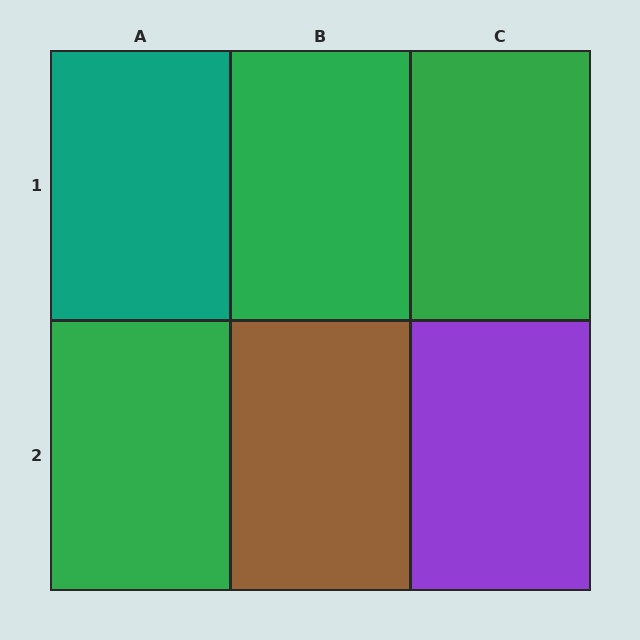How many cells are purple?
1 cell is purple.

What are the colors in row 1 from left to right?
Teal, green, green.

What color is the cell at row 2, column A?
Green.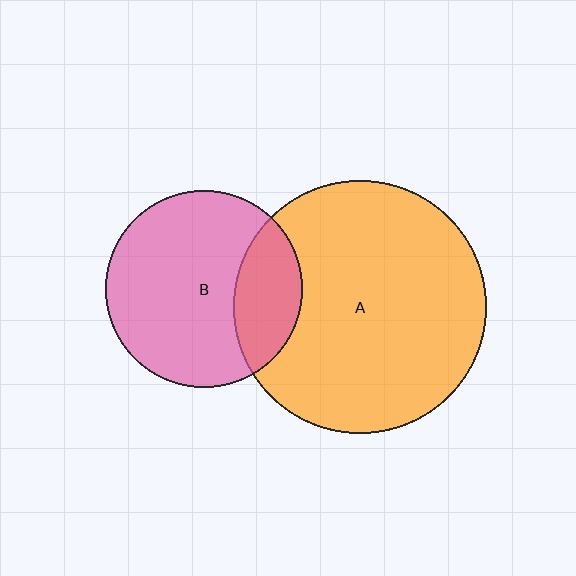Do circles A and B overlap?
Yes.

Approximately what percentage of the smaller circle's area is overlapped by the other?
Approximately 25%.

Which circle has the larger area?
Circle A (orange).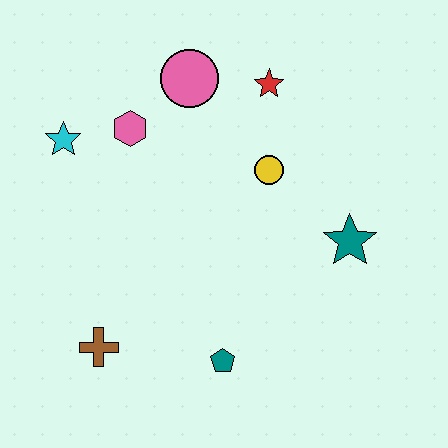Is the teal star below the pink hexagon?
Yes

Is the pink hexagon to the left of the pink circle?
Yes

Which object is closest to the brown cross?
The teal pentagon is closest to the brown cross.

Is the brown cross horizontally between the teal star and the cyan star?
Yes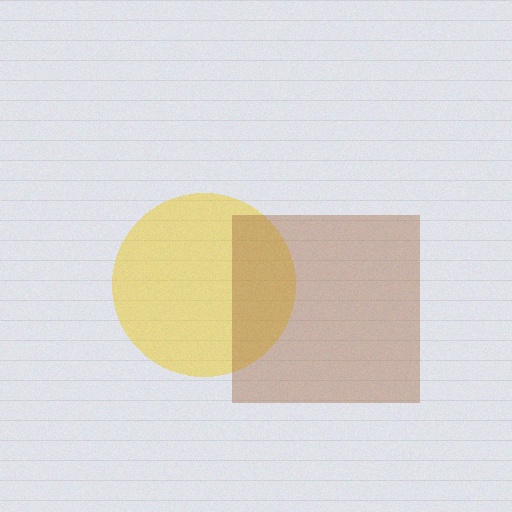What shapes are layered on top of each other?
The layered shapes are: a yellow circle, a brown square.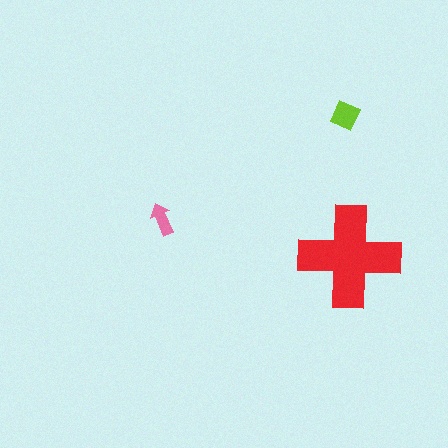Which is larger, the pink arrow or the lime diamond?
The lime diamond.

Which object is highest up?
The lime diamond is topmost.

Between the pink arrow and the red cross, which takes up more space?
The red cross.